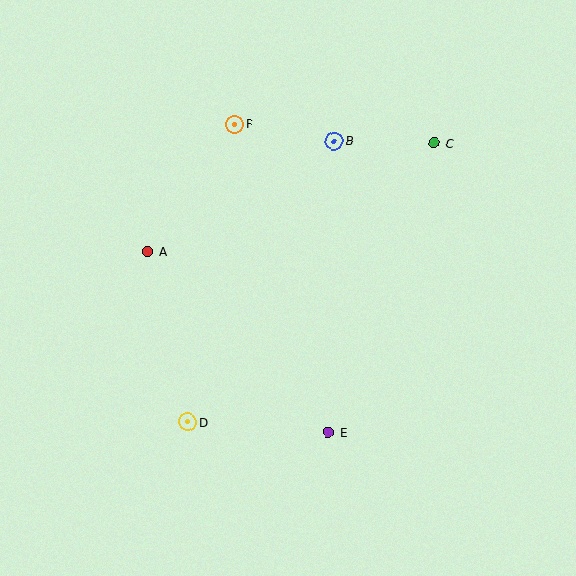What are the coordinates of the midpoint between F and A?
The midpoint between F and A is at (191, 188).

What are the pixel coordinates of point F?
Point F is at (235, 124).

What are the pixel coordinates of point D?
Point D is at (188, 422).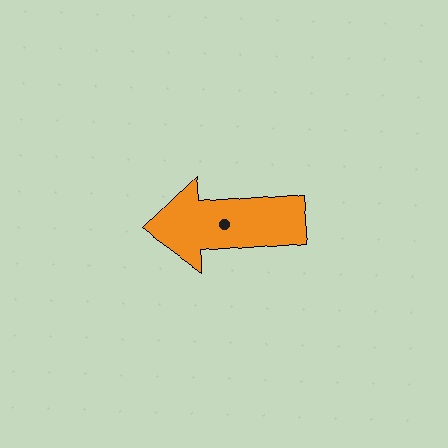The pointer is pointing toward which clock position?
Roughly 9 o'clock.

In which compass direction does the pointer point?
West.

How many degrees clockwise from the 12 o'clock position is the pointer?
Approximately 265 degrees.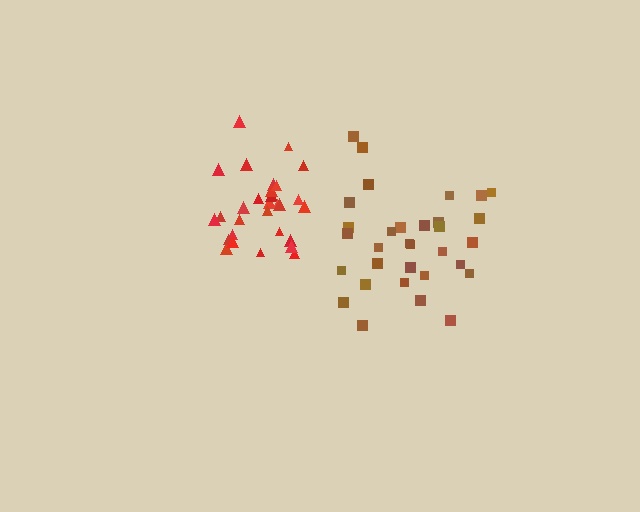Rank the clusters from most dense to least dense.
red, brown.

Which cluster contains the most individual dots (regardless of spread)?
Brown (32).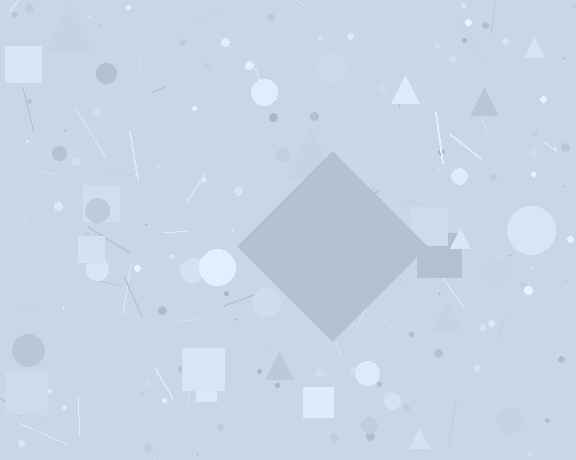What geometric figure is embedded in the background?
A diamond is embedded in the background.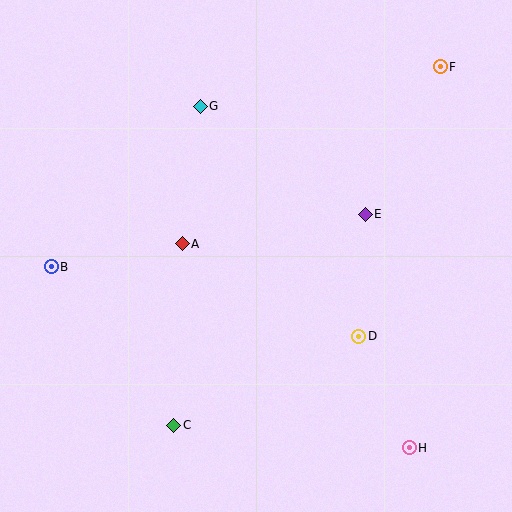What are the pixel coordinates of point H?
Point H is at (409, 448).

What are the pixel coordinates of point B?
Point B is at (51, 267).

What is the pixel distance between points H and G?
The distance between H and G is 400 pixels.